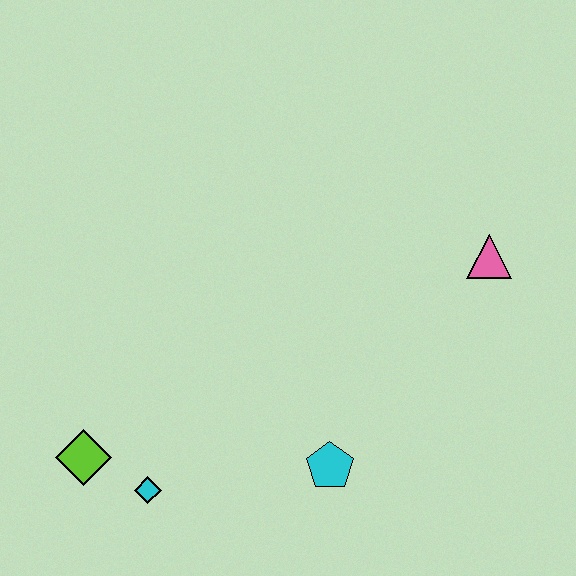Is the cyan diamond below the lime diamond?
Yes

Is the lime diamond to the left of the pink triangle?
Yes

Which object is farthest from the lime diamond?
The pink triangle is farthest from the lime diamond.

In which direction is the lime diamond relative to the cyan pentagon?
The lime diamond is to the left of the cyan pentagon.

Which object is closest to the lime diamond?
The cyan diamond is closest to the lime diamond.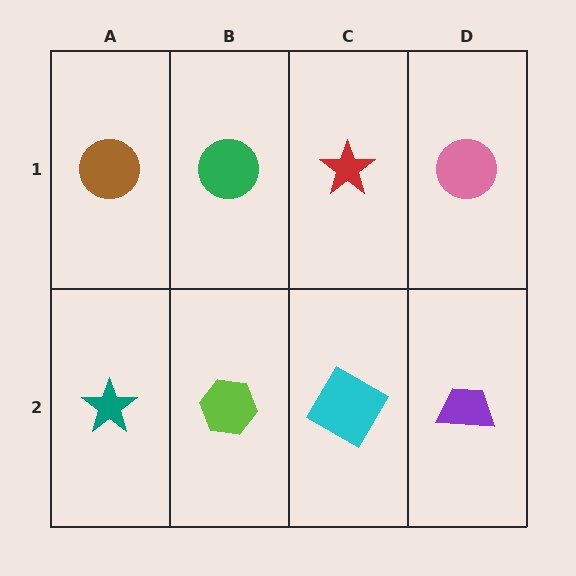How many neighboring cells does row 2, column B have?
3.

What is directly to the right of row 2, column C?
A purple trapezoid.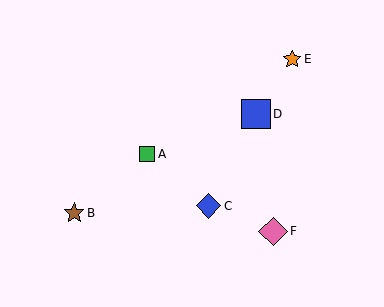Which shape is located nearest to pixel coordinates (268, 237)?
The pink diamond (labeled F) at (273, 231) is nearest to that location.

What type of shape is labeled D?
Shape D is a blue square.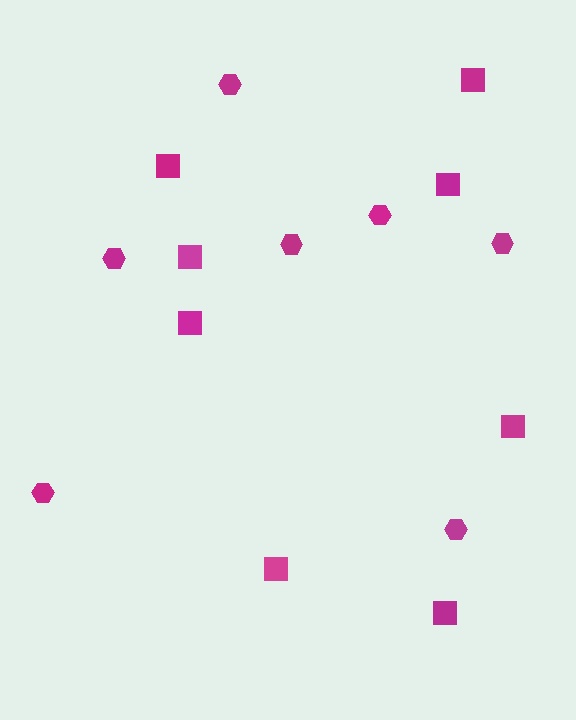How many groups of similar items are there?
There are 2 groups: one group of hexagons (7) and one group of squares (8).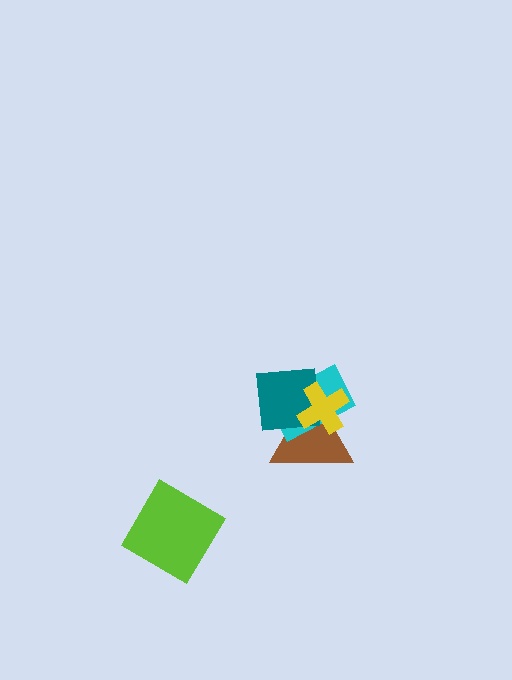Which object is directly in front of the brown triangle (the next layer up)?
The cyan rectangle is directly in front of the brown triangle.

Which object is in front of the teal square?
The yellow cross is in front of the teal square.